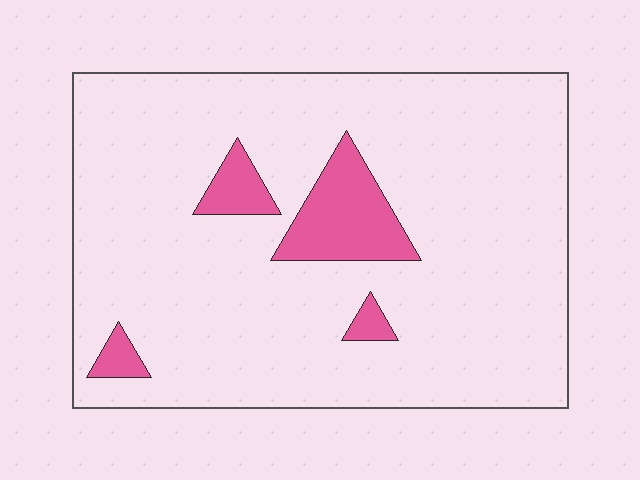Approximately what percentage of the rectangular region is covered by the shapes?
Approximately 10%.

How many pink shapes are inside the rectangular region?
4.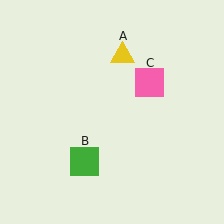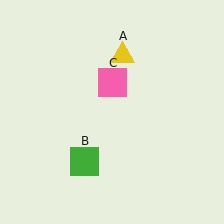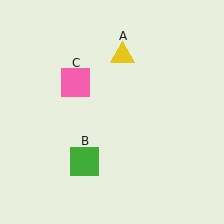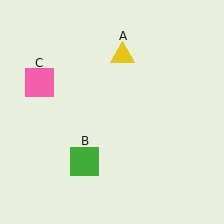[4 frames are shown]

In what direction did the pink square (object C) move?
The pink square (object C) moved left.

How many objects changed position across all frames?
1 object changed position: pink square (object C).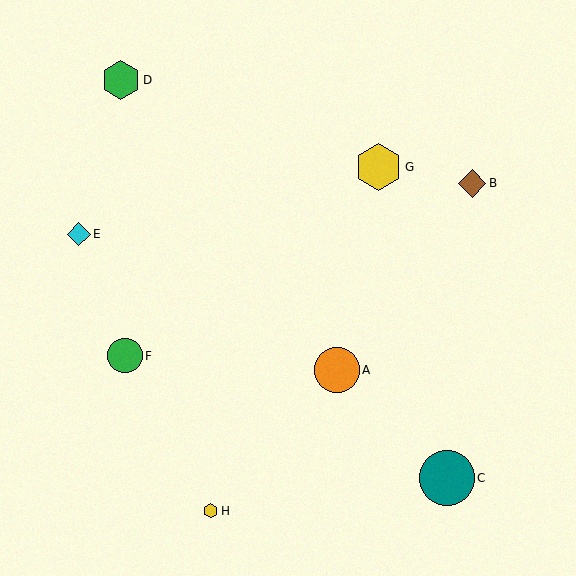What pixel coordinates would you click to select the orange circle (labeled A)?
Click at (337, 370) to select the orange circle A.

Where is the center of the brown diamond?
The center of the brown diamond is at (472, 183).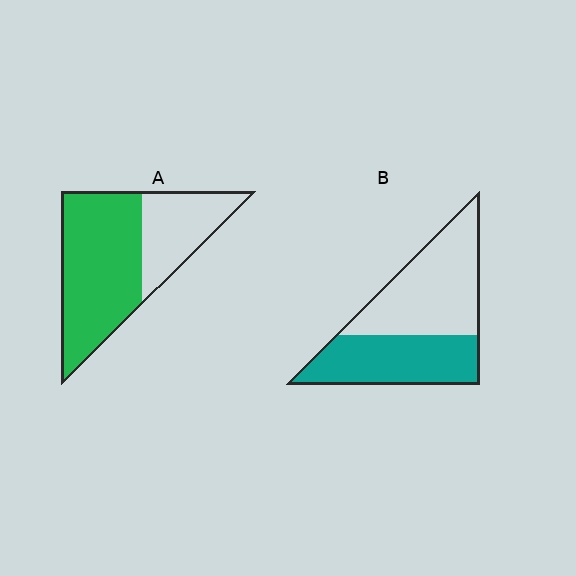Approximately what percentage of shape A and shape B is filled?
A is approximately 65% and B is approximately 45%.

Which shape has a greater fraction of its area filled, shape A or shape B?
Shape A.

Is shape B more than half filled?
No.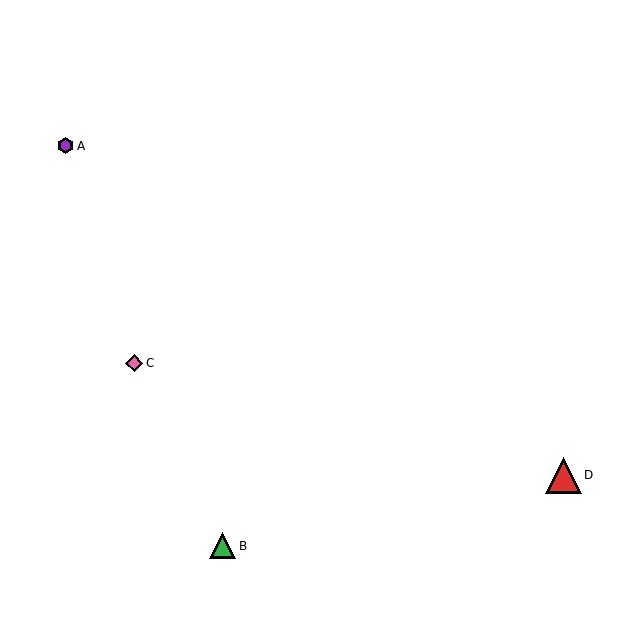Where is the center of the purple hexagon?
The center of the purple hexagon is at (66, 146).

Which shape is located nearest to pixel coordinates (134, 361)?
The pink diamond (labeled C) at (134, 363) is nearest to that location.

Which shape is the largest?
The red triangle (labeled D) is the largest.